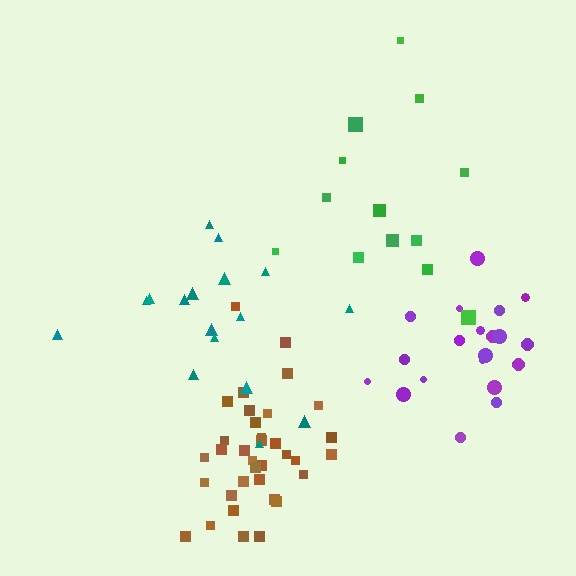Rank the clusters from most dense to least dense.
purple, brown, teal, green.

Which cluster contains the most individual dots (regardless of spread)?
Brown (35).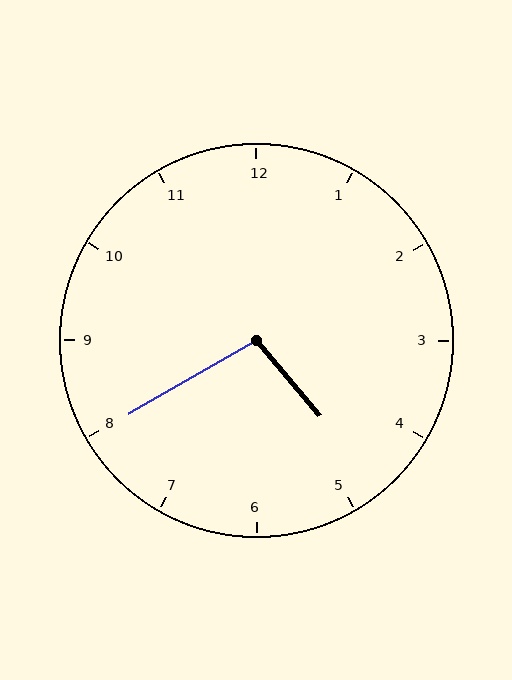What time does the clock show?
4:40.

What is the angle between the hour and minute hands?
Approximately 100 degrees.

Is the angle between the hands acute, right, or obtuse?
It is obtuse.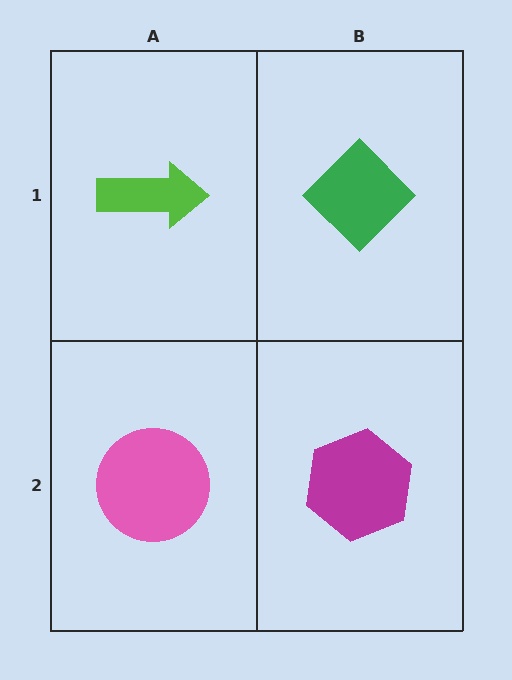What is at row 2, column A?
A pink circle.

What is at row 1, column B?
A green diamond.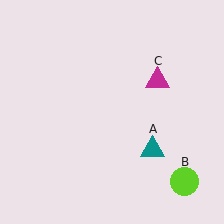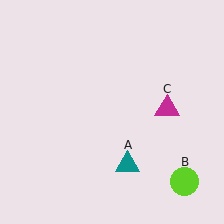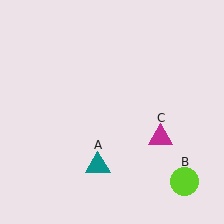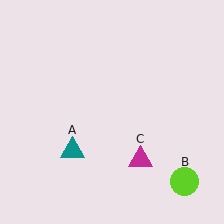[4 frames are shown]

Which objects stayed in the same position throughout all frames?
Lime circle (object B) remained stationary.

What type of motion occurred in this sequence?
The teal triangle (object A), magenta triangle (object C) rotated clockwise around the center of the scene.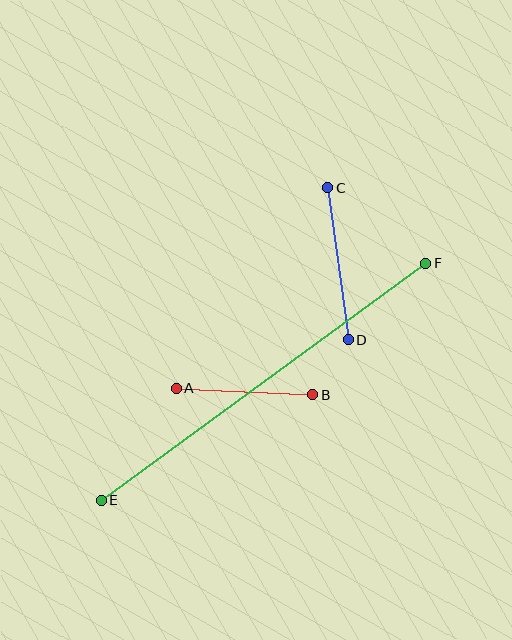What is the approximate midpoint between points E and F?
The midpoint is at approximately (264, 382) pixels.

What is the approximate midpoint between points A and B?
The midpoint is at approximately (245, 391) pixels.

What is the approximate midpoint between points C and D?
The midpoint is at approximately (338, 263) pixels.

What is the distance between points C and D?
The distance is approximately 154 pixels.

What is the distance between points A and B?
The distance is approximately 137 pixels.